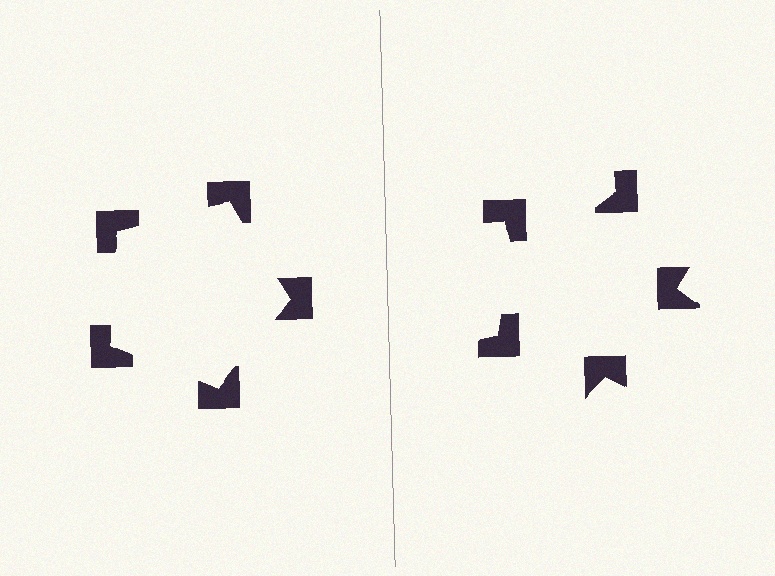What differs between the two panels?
The notched squares are positioned identically on both sides; only the wedge orientations differ. On the left they align to a pentagon; on the right they are misaligned.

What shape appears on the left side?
An illusory pentagon.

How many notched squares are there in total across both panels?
10 — 5 on each side.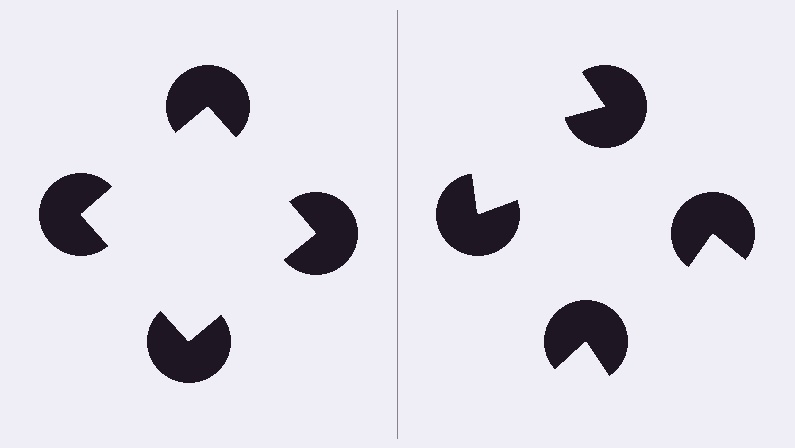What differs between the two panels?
The pac-man discs are positioned identically on both sides; only the wedge orientations differ. On the left they align to a square; on the right they are misaligned.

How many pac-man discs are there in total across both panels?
8 — 4 on each side.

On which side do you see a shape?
An illusory square appears on the left side. On the right side the wedge cuts are rotated, so no coherent shape forms.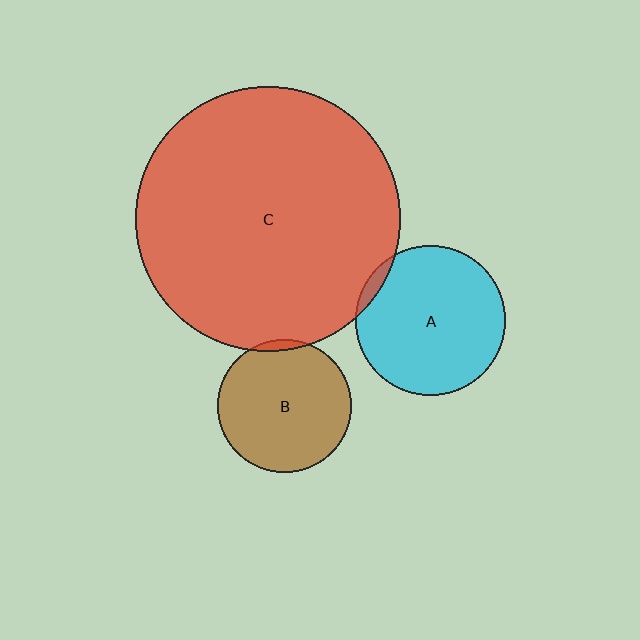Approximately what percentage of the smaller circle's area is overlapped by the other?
Approximately 5%.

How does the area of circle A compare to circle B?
Approximately 1.3 times.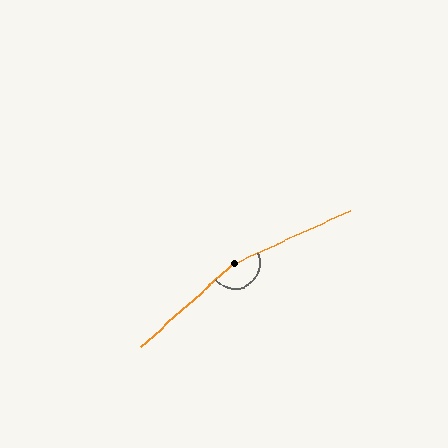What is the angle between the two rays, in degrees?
Approximately 163 degrees.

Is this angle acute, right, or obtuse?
It is obtuse.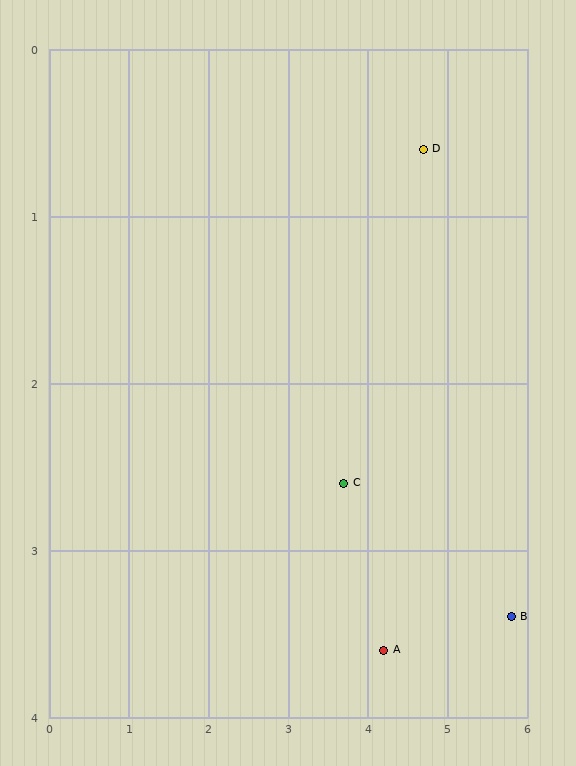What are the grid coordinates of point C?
Point C is at approximately (3.7, 2.6).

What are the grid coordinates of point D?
Point D is at approximately (4.7, 0.6).